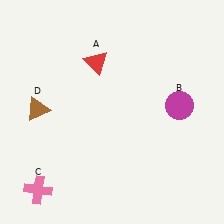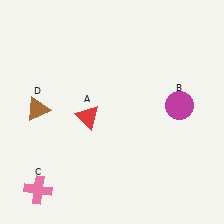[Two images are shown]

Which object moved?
The red triangle (A) moved down.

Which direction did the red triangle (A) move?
The red triangle (A) moved down.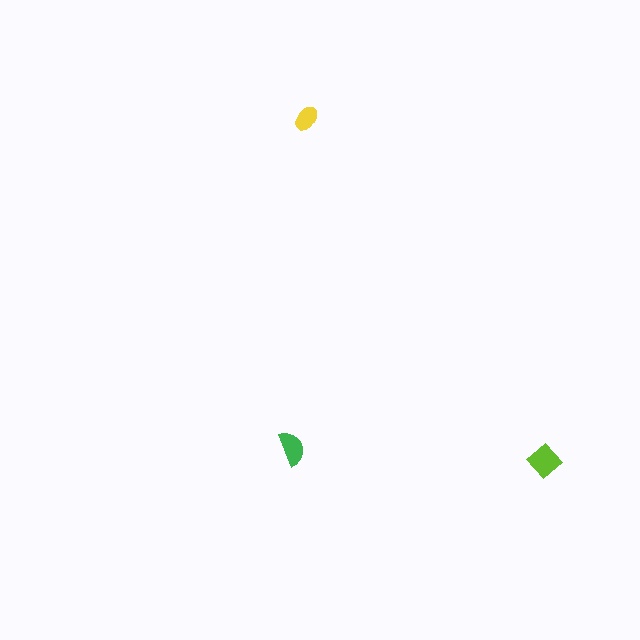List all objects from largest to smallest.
The lime diamond, the green semicircle, the yellow ellipse.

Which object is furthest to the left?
The green semicircle is leftmost.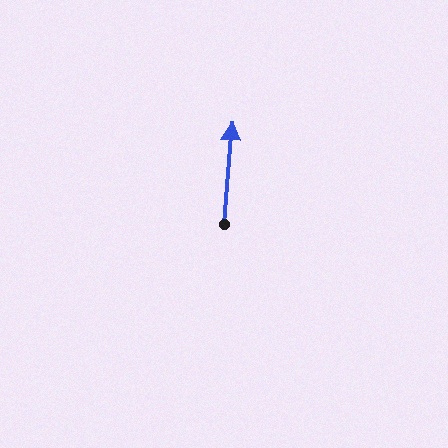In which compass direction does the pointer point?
North.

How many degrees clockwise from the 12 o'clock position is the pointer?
Approximately 5 degrees.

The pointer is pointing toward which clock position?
Roughly 12 o'clock.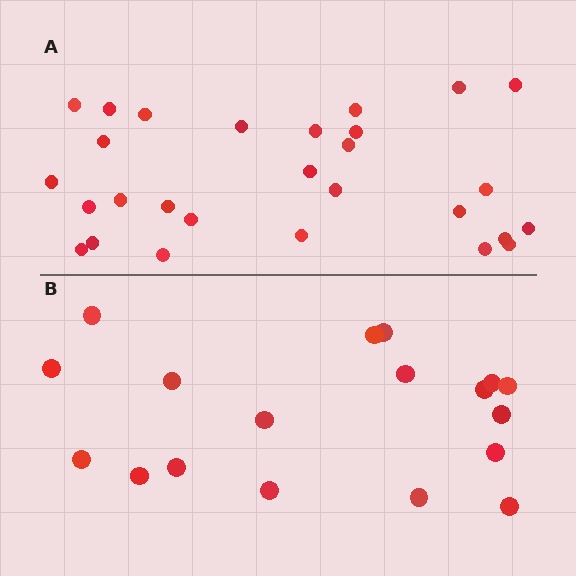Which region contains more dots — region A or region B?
Region A (the top region) has more dots.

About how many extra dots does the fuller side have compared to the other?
Region A has roughly 10 or so more dots than region B.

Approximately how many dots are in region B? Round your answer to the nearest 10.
About 20 dots. (The exact count is 18, which rounds to 20.)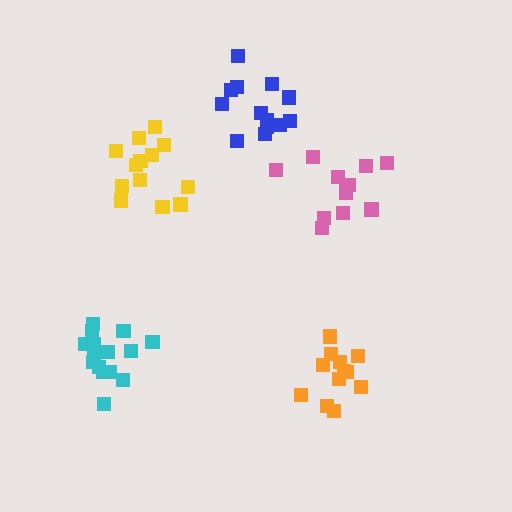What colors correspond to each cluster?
The clusters are colored: yellow, pink, cyan, orange, blue.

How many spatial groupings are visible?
There are 5 spatial groupings.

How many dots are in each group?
Group 1: 13 dots, Group 2: 12 dots, Group 3: 15 dots, Group 4: 12 dots, Group 5: 13 dots (65 total).